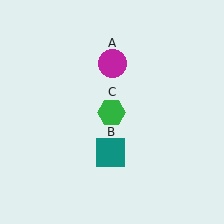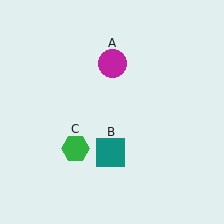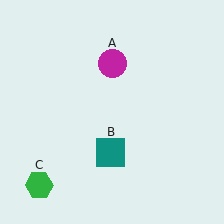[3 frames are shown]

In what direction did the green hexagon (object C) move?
The green hexagon (object C) moved down and to the left.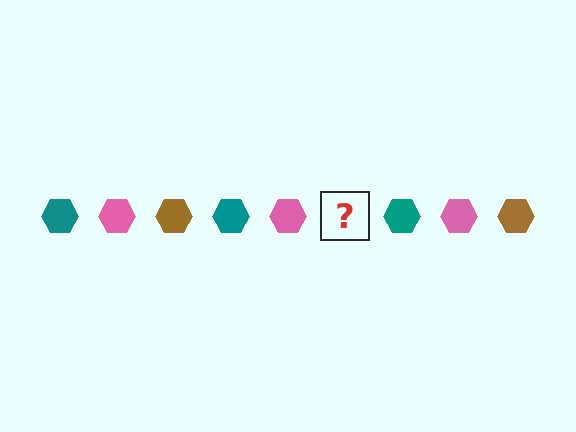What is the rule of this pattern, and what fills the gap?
The rule is that the pattern cycles through teal, pink, brown hexagons. The gap should be filled with a brown hexagon.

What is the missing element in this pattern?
The missing element is a brown hexagon.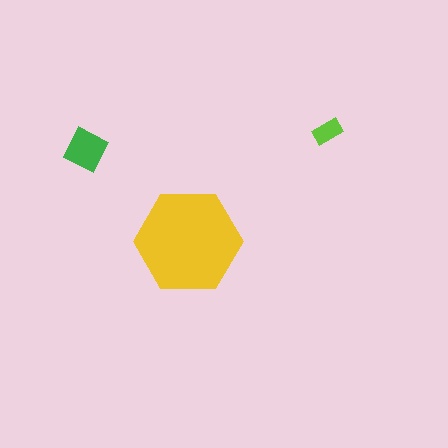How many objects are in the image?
There are 3 objects in the image.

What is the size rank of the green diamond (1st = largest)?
2nd.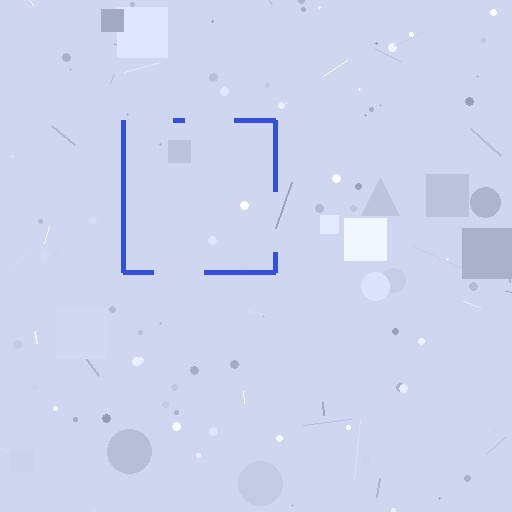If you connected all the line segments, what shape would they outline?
They would outline a square.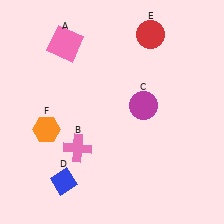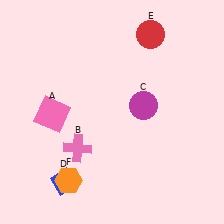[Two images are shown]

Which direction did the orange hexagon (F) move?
The orange hexagon (F) moved down.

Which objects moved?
The objects that moved are: the pink square (A), the orange hexagon (F).